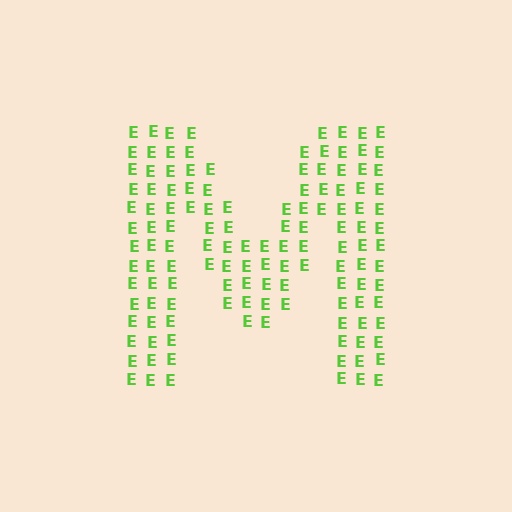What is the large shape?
The large shape is the letter M.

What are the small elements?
The small elements are letter E's.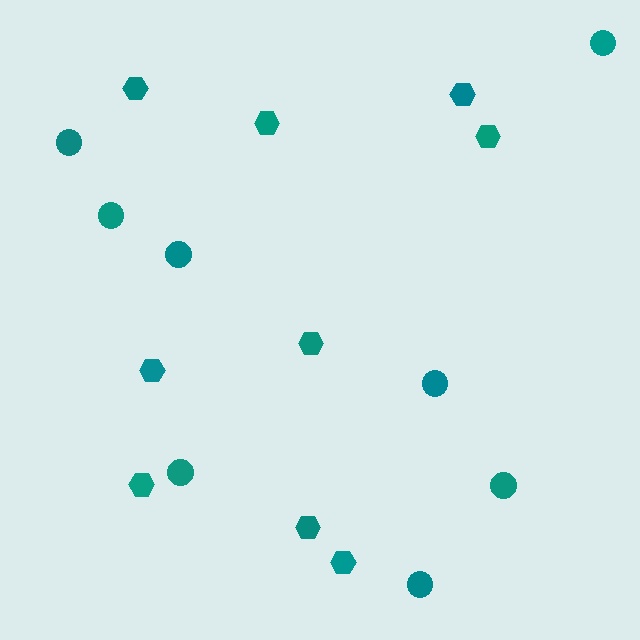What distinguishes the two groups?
There are 2 groups: one group of hexagons (9) and one group of circles (8).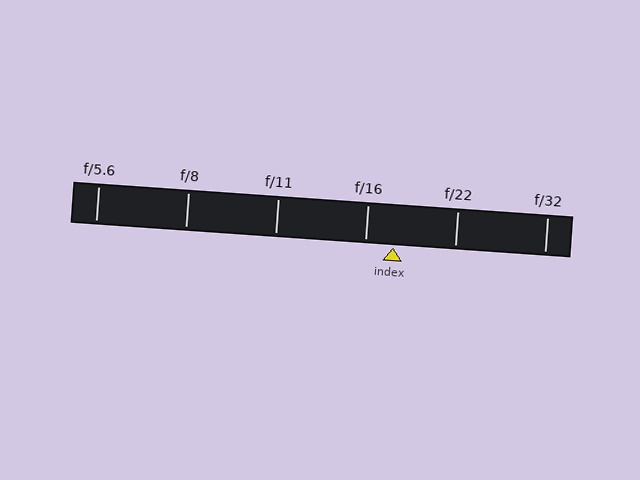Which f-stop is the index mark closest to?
The index mark is closest to f/16.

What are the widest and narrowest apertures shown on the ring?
The widest aperture shown is f/5.6 and the narrowest is f/32.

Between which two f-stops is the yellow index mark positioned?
The index mark is between f/16 and f/22.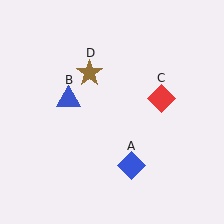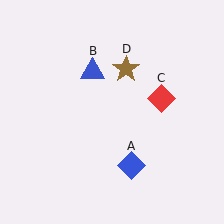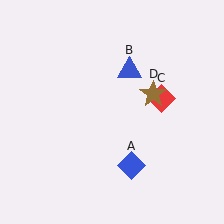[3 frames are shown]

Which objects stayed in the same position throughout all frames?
Blue diamond (object A) and red diamond (object C) remained stationary.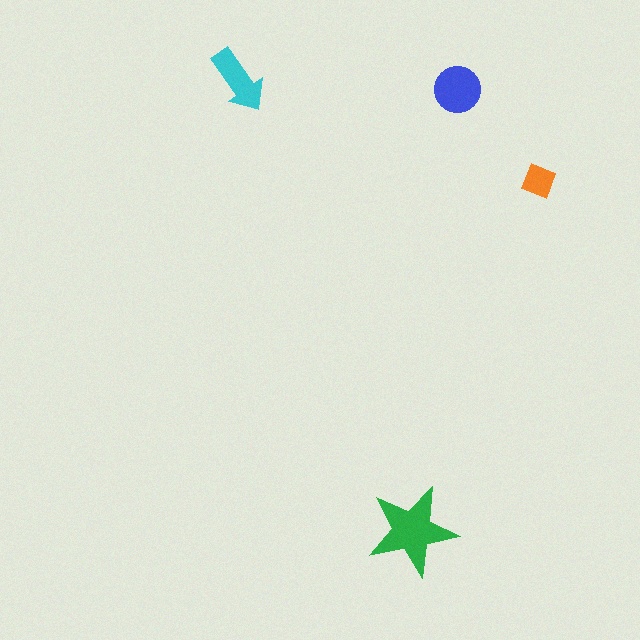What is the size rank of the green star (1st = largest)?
1st.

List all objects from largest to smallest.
The green star, the blue circle, the cyan arrow, the orange diamond.